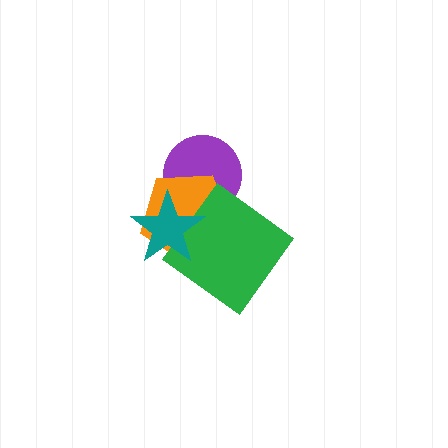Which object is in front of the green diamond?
The teal star is in front of the green diamond.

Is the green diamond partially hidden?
Yes, it is partially covered by another shape.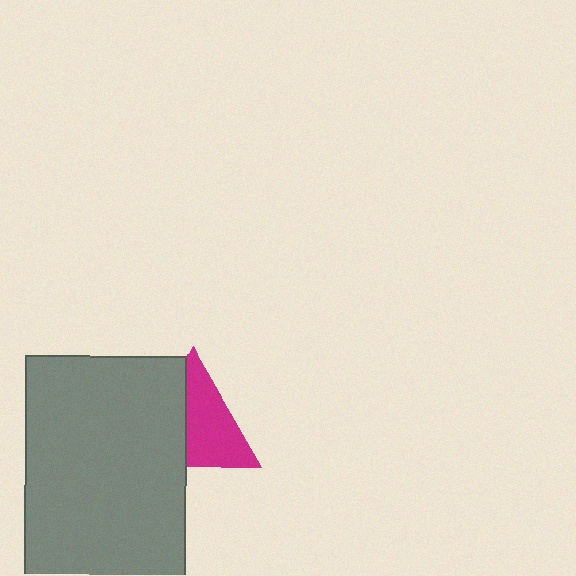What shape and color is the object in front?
The object in front is a gray rectangle.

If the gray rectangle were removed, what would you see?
You would see the complete magenta triangle.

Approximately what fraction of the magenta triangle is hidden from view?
Roughly 42% of the magenta triangle is hidden behind the gray rectangle.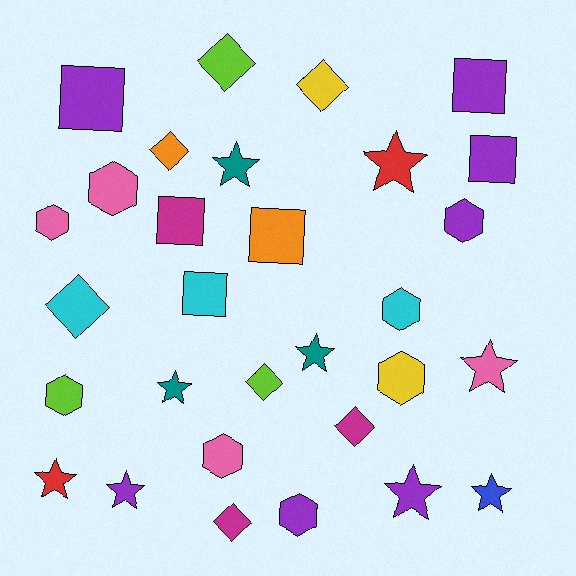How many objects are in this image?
There are 30 objects.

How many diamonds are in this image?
There are 7 diamonds.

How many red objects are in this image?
There are 2 red objects.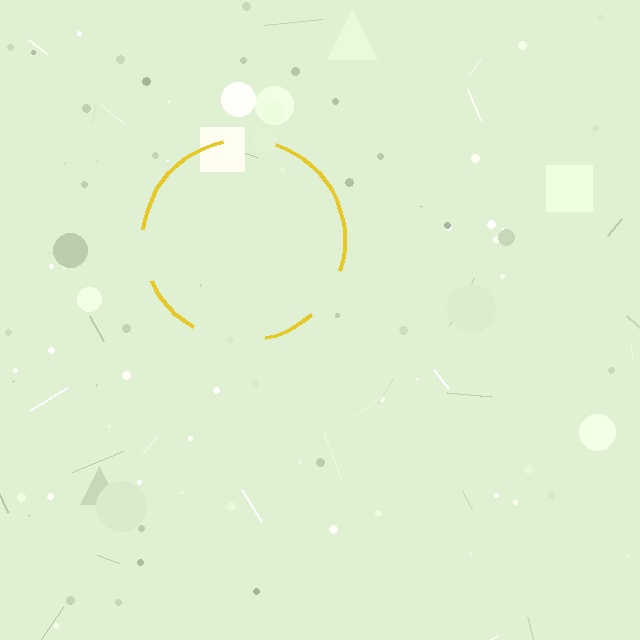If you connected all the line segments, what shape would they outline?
They would outline a circle.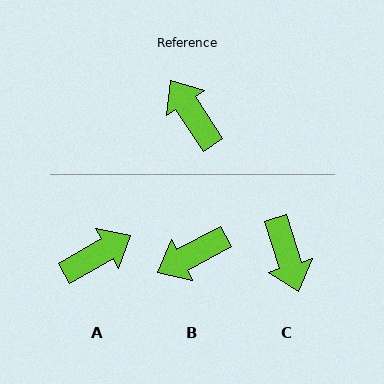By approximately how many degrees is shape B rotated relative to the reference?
Approximately 84 degrees counter-clockwise.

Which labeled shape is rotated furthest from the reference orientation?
C, about 164 degrees away.